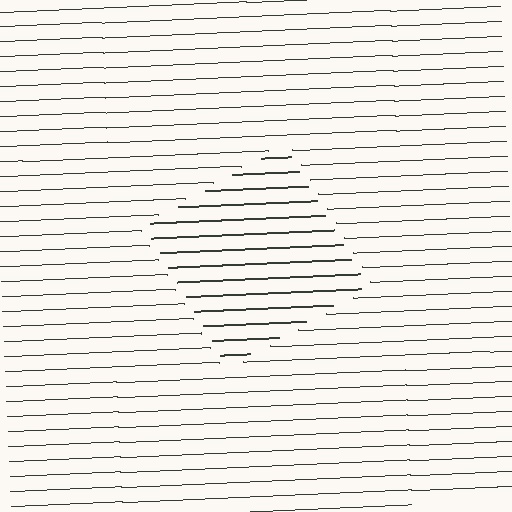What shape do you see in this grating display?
An illusory square. The interior of the shape contains the same grating, shifted by half a period — the contour is defined by the phase discontinuity where line-ends from the inner and outer gratings abut.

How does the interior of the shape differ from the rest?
The interior of the shape contains the same grating, shifted by half a period — the contour is defined by the phase discontinuity where line-ends from the inner and outer gratings abut.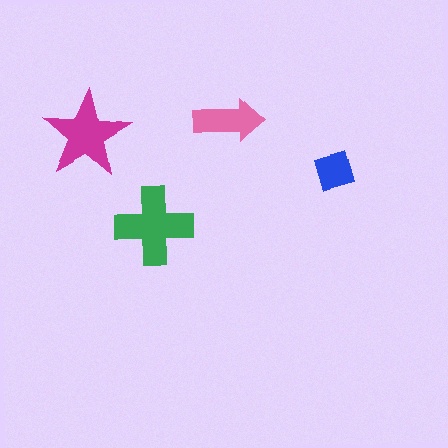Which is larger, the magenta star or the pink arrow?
The magenta star.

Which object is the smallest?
The blue square.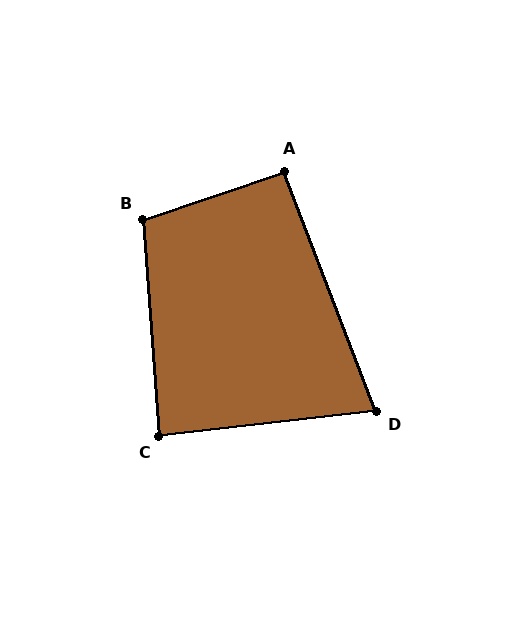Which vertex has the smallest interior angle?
D, at approximately 75 degrees.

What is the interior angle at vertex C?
Approximately 88 degrees (approximately right).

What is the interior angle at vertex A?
Approximately 92 degrees (approximately right).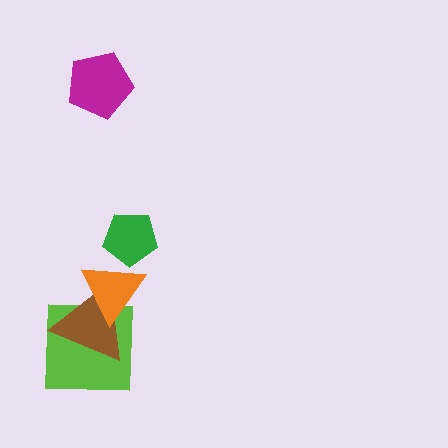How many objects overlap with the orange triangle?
3 objects overlap with the orange triangle.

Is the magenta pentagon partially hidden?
No, no other shape covers it.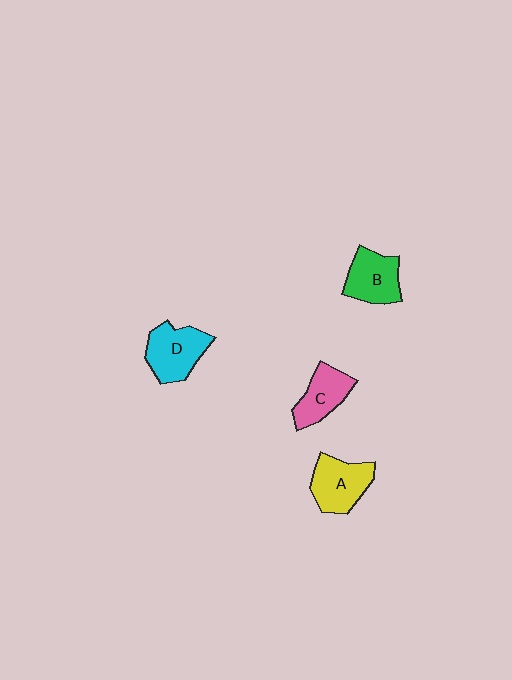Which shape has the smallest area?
Shape C (pink).